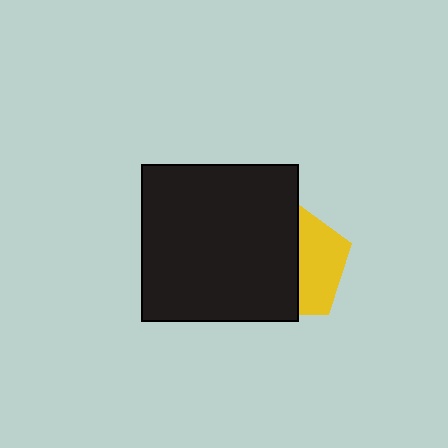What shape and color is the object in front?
The object in front is a black square.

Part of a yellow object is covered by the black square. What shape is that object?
It is a pentagon.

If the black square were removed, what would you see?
You would see the complete yellow pentagon.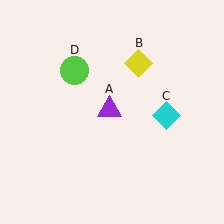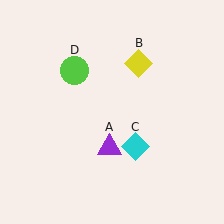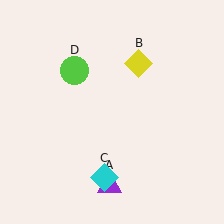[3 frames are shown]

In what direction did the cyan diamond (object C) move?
The cyan diamond (object C) moved down and to the left.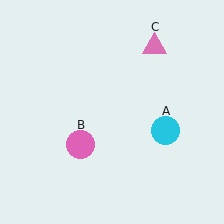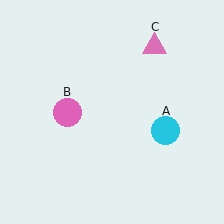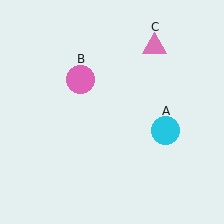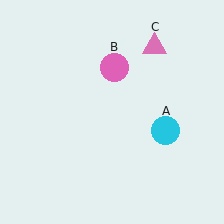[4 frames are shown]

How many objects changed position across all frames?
1 object changed position: pink circle (object B).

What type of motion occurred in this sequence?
The pink circle (object B) rotated clockwise around the center of the scene.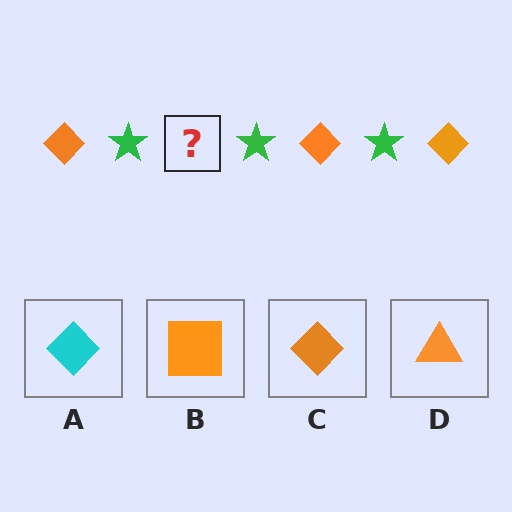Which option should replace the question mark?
Option C.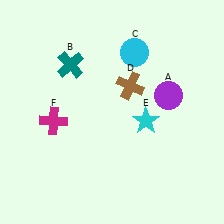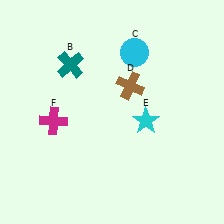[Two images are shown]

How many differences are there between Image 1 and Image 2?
There is 1 difference between the two images.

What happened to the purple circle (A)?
The purple circle (A) was removed in Image 2. It was in the top-right area of Image 1.